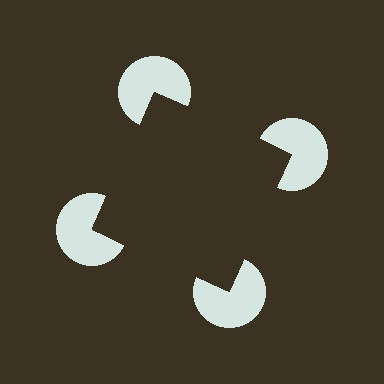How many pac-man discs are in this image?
There are 4 — one at each vertex of the illusory square.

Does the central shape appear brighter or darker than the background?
It typically appears slightly darker than the background, even though no actual brightness change is drawn.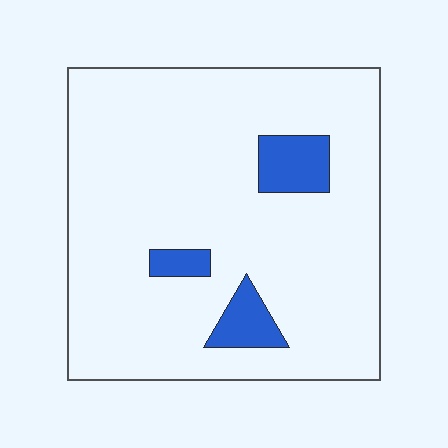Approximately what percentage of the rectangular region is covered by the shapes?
Approximately 10%.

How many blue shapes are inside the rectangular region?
3.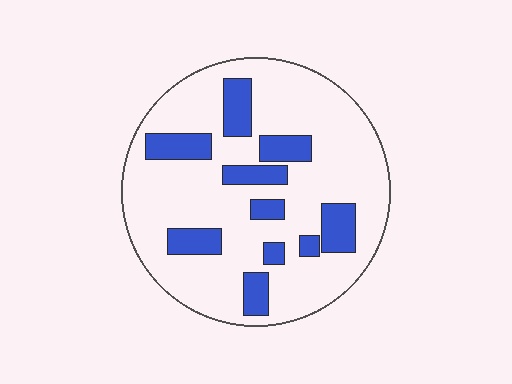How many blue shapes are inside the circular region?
10.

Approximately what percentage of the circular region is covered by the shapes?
Approximately 20%.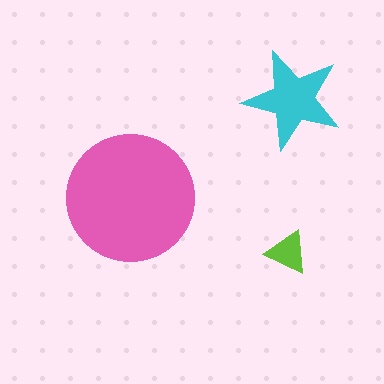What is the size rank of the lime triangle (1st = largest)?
3rd.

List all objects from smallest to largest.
The lime triangle, the cyan star, the pink circle.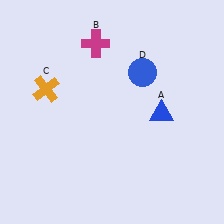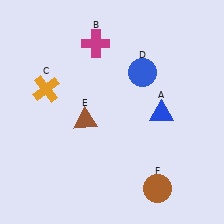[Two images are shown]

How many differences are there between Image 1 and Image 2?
There are 2 differences between the two images.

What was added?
A brown triangle (E), a brown circle (F) were added in Image 2.